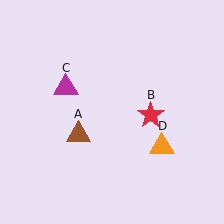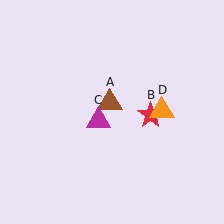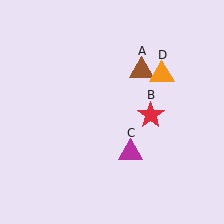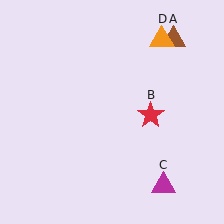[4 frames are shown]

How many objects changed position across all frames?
3 objects changed position: brown triangle (object A), magenta triangle (object C), orange triangle (object D).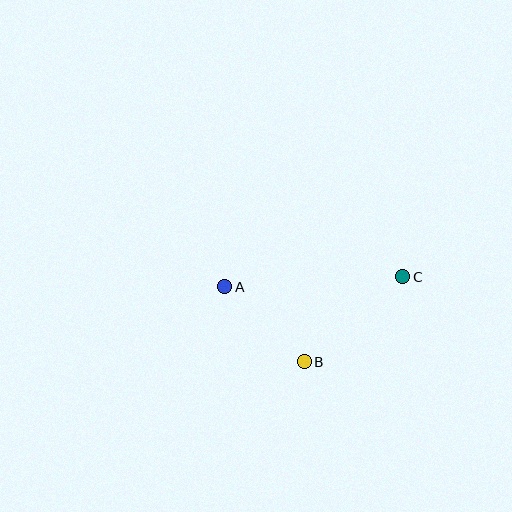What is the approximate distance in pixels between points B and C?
The distance between B and C is approximately 130 pixels.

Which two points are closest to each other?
Points A and B are closest to each other.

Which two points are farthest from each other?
Points A and C are farthest from each other.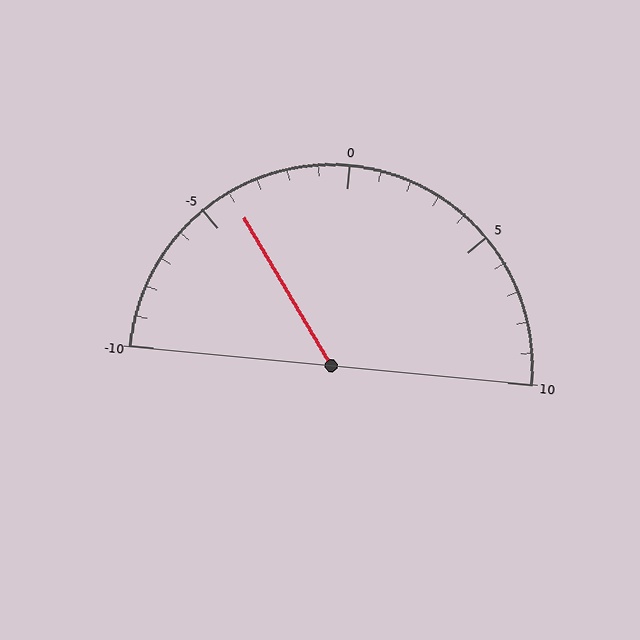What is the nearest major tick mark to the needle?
The nearest major tick mark is -5.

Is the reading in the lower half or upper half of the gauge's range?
The reading is in the lower half of the range (-10 to 10).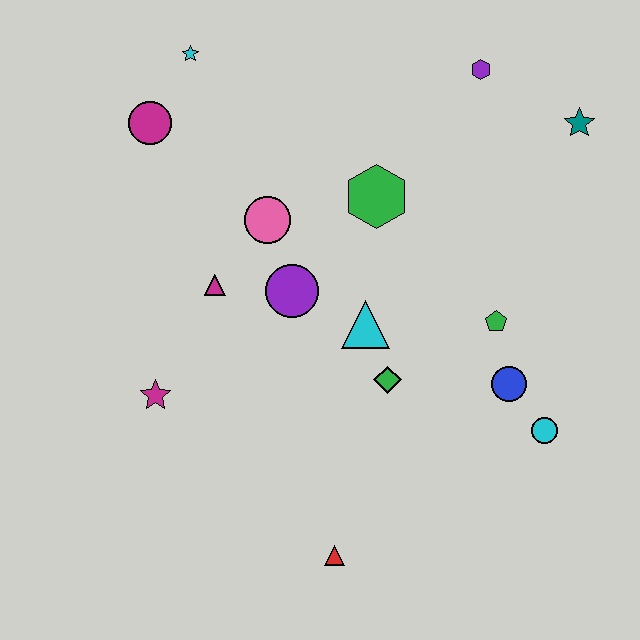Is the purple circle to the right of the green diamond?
No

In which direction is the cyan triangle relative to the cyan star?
The cyan triangle is below the cyan star.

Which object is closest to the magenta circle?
The cyan star is closest to the magenta circle.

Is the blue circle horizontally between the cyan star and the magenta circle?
No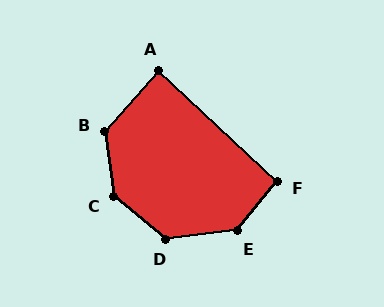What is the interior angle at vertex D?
Approximately 134 degrees (obtuse).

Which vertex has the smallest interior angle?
A, at approximately 88 degrees.